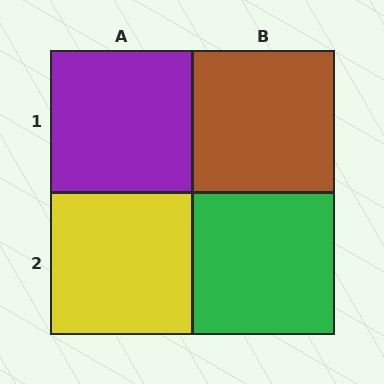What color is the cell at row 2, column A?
Yellow.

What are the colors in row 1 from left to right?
Purple, brown.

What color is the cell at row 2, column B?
Green.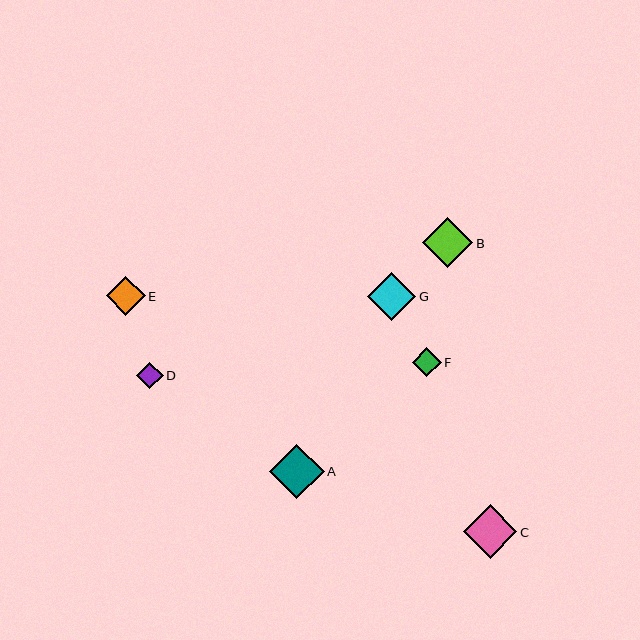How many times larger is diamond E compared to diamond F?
Diamond E is approximately 1.4 times the size of diamond F.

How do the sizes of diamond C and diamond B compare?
Diamond C and diamond B are approximately the same size.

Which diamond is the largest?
Diamond A is the largest with a size of approximately 54 pixels.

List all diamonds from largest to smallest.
From largest to smallest: A, C, B, G, E, F, D.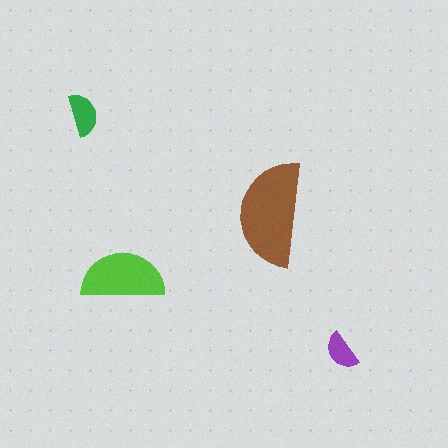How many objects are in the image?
There are 4 objects in the image.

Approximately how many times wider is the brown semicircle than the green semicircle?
About 2.5 times wider.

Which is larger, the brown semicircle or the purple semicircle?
The brown one.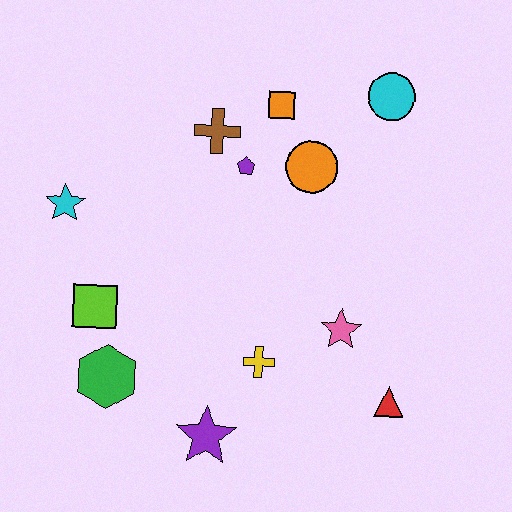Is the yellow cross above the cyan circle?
No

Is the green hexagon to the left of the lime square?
No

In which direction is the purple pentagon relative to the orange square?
The purple pentagon is below the orange square.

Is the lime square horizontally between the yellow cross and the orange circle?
No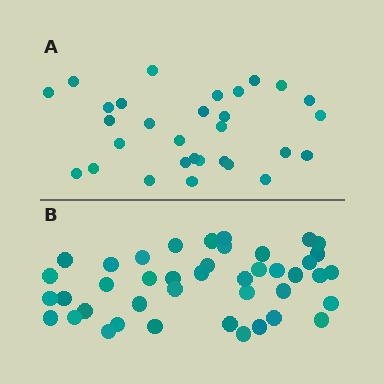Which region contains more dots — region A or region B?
Region B (the bottom region) has more dots.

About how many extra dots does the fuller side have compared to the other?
Region B has roughly 12 or so more dots than region A.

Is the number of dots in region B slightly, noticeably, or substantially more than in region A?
Region B has noticeably more, but not dramatically so. The ratio is roughly 1.4 to 1.